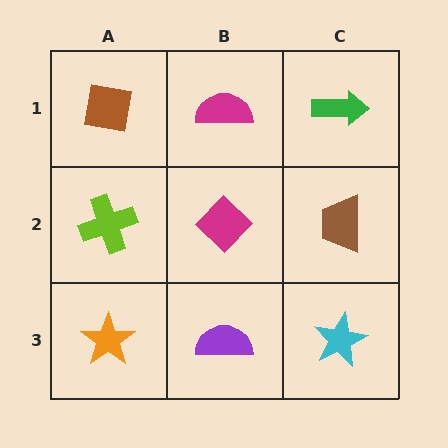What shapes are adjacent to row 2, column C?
A green arrow (row 1, column C), a cyan star (row 3, column C), a magenta diamond (row 2, column B).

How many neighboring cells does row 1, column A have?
2.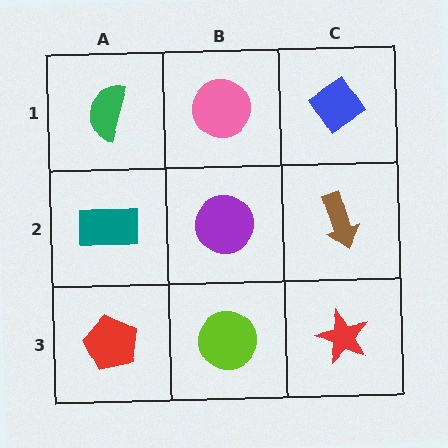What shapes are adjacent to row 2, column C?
A blue diamond (row 1, column C), a red star (row 3, column C), a purple circle (row 2, column B).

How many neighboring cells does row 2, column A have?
3.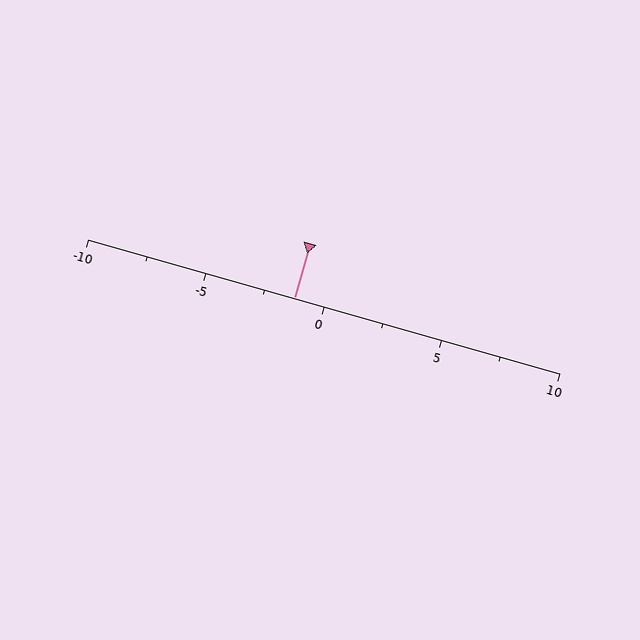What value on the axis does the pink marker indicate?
The marker indicates approximately -1.2.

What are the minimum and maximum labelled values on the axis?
The axis runs from -10 to 10.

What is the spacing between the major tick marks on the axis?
The major ticks are spaced 5 apart.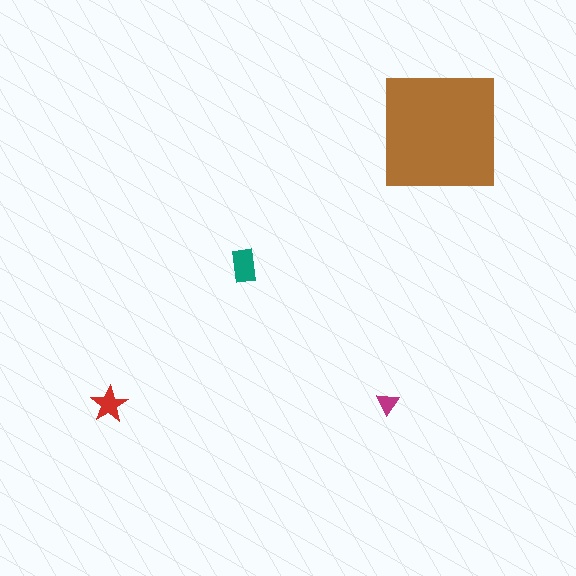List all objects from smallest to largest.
The magenta triangle, the red star, the teal rectangle, the brown square.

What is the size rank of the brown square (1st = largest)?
1st.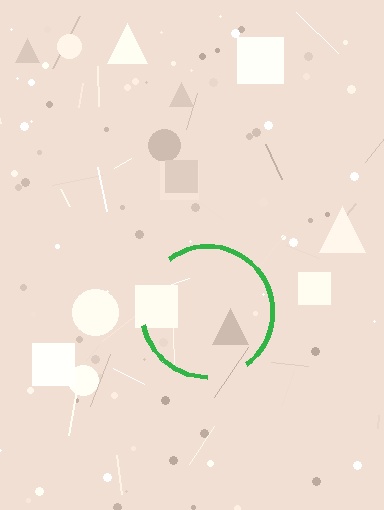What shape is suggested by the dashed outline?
The dashed outline suggests a circle.